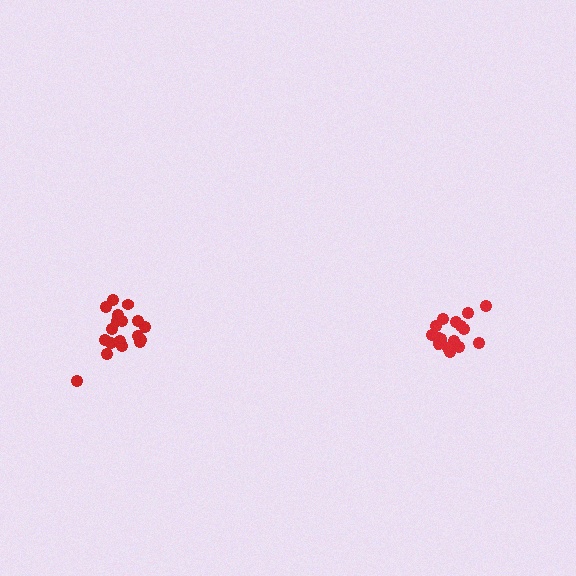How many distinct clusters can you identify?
There are 2 distinct clusters.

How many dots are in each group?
Group 1: 19 dots, Group 2: 18 dots (37 total).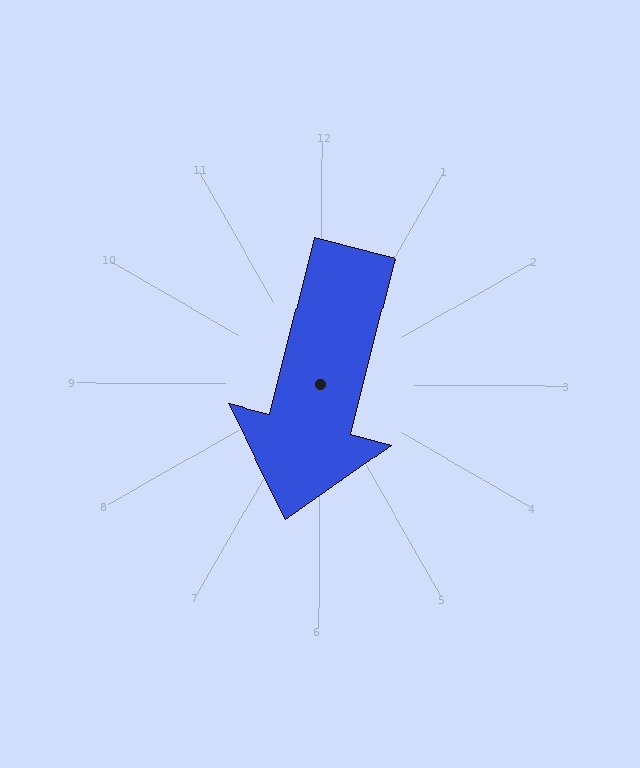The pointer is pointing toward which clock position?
Roughly 6 o'clock.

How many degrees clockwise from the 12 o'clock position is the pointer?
Approximately 194 degrees.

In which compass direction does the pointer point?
South.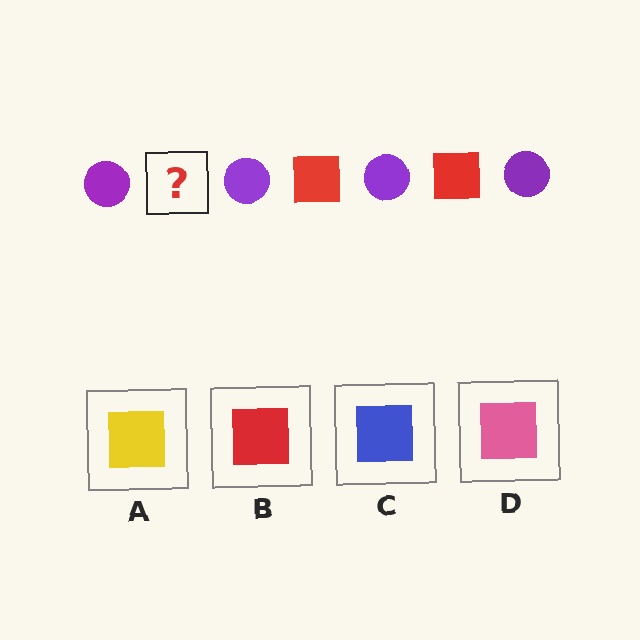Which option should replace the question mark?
Option B.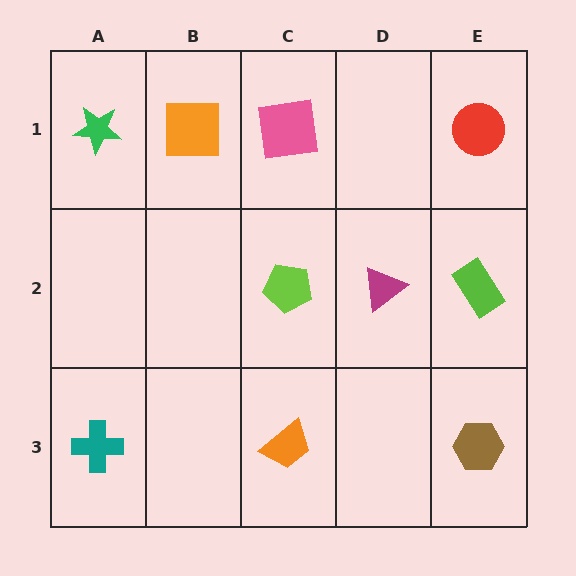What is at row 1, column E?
A red circle.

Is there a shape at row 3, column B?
No, that cell is empty.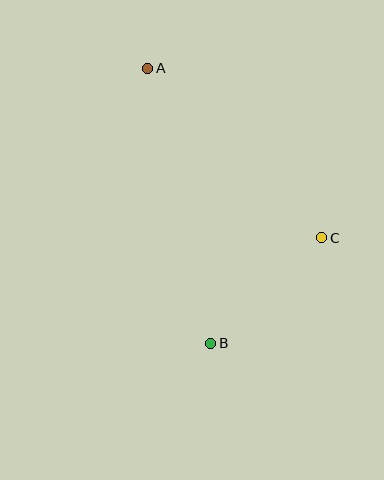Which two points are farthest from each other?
Points A and B are farthest from each other.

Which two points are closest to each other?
Points B and C are closest to each other.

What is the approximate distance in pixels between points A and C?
The distance between A and C is approximately 243 pixels.